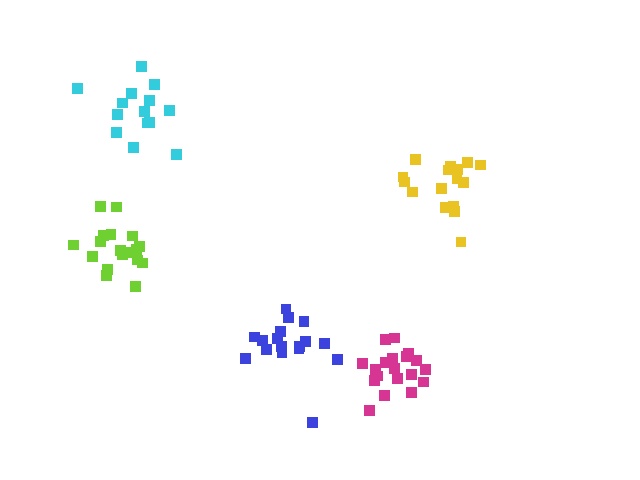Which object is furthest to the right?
The yellow cluster is rightmost.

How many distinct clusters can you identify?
There are 5 distinct clusters.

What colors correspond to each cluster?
The clusters are colored: cyan, lime, yellow, blue, magenta.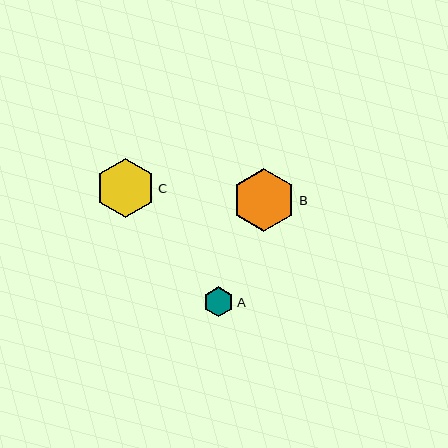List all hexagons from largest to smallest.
From largest to smallest: B, C, A.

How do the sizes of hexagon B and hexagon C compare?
Hexagon B and hexagon C are approximately the same size.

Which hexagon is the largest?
Hexagon B is the largest with a size of approximately 63 pixels.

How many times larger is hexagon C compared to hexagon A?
Hexagon C is approximately 2.0 times the size of hexagon A.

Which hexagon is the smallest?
Hexagon A is the smallest with a size of approximately 30 pixels.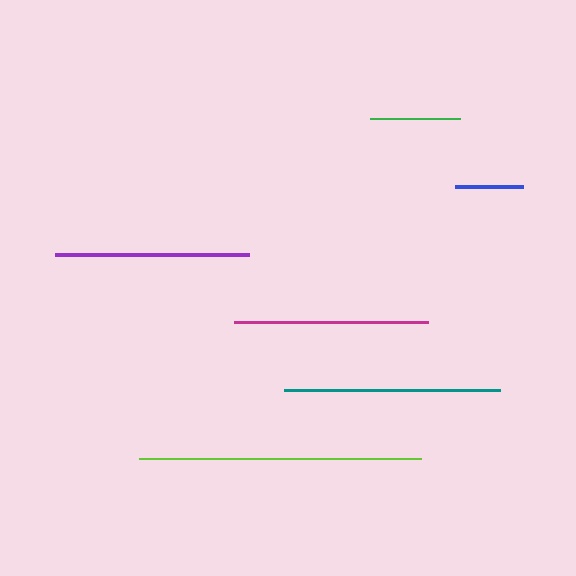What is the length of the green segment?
The green segment is approximately 90 pixels long.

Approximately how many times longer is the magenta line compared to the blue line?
The magenta line is approximately 2.9 times the length of the blue line.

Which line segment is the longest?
The lime line is the longest at approximately 282 pixels.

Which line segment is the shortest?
The blue line is the shortest at approximately 68 pixels.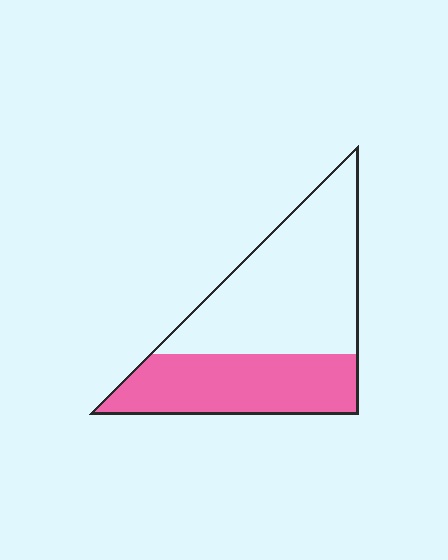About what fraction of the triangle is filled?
About two fifths (2/5).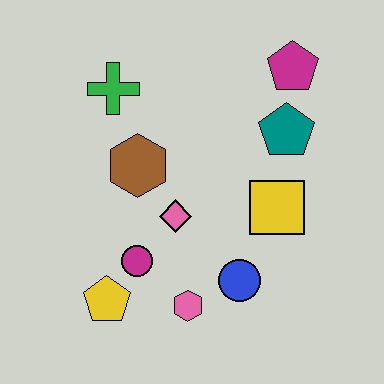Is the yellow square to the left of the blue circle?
No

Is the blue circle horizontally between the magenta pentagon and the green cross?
Yes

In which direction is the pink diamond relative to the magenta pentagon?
The pink diamond is below the magenta pentagon.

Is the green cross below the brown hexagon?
No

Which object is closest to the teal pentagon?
The magenta pentagon is closest to the teal pentagon.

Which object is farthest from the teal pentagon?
The yellow pentagon is farthest from the teal pentagon.